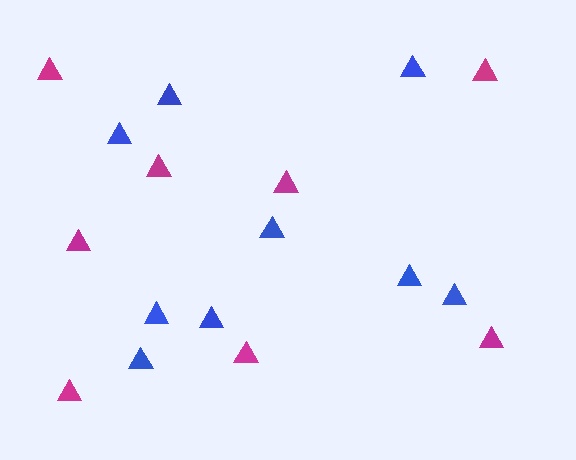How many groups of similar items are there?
There are 2 groups: one group of blue triangles (9) and one group of magenta triangles (8).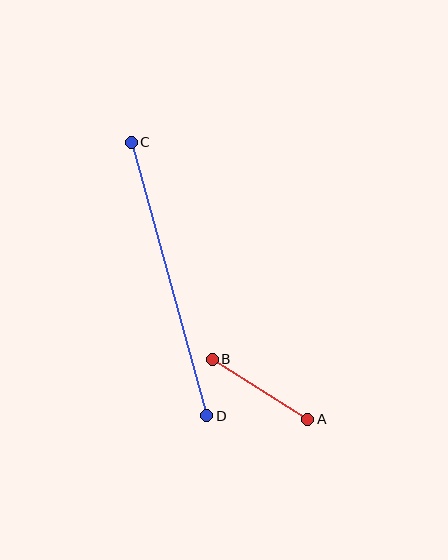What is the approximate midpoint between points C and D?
The midpoint is at approximately (169, 279) pixels.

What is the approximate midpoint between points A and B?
The midpoint is at approximately (260, 389) pixels.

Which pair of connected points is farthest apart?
Points C and D are farthest apart.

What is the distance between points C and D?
The distance is approximately 284 pixels.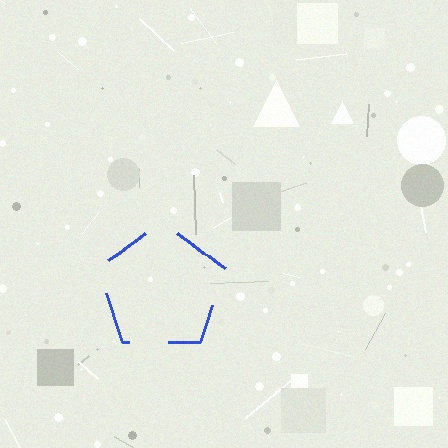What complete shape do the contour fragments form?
The contour fragments form a pentagon.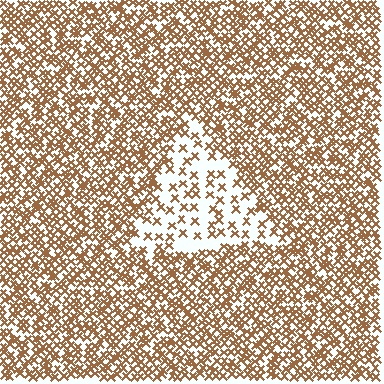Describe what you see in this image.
The image contains small brown elements arranged at two different densities. A triangle-shaped region is visible where the elements are less densely packed than the surrounding area.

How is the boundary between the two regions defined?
The boundary is defined by a change in element density (approximately 2.8x ratio). All elements are the same color, size, and shape.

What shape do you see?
I see a triangle.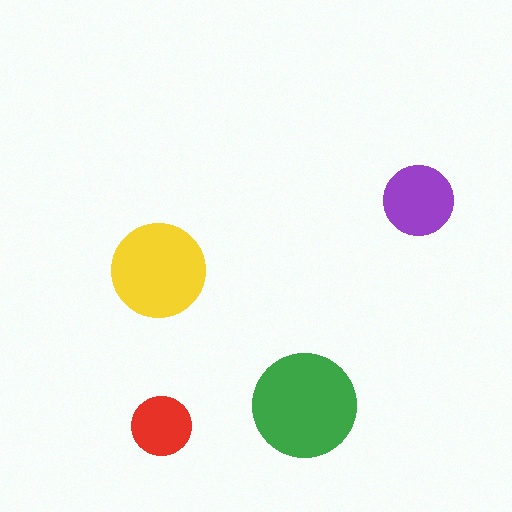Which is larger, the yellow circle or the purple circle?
The yellow one.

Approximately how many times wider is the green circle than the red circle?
About 1.5 times wider.